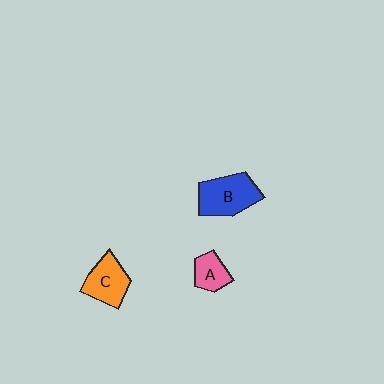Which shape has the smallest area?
Shape A (pink).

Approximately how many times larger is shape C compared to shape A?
Approximately 1.5 times.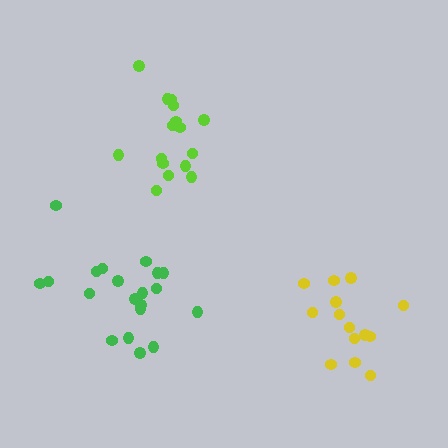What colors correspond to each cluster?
The clusters are colored: lime, green, yellow.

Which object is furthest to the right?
The yellow cluster is rightmost.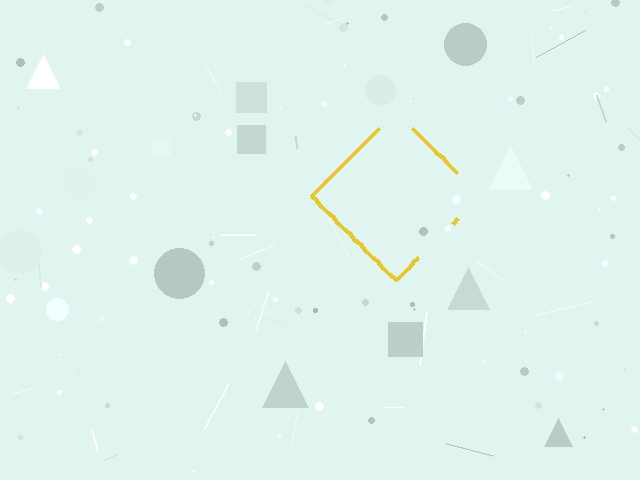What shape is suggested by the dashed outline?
The dashed outline suggests a diamond.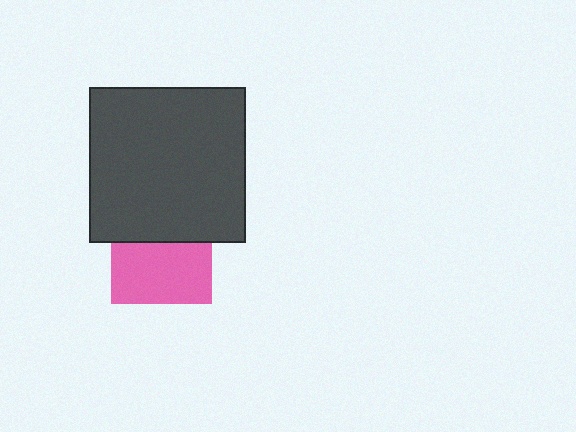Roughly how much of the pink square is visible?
About half of it is visible (roughly 60%).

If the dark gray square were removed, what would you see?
You would see the complete pink square.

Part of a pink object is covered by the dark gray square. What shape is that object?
It is a square.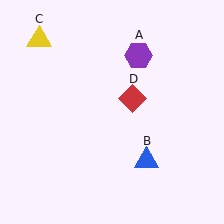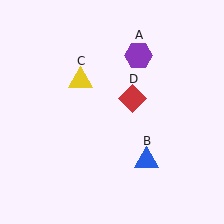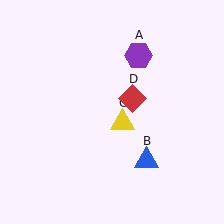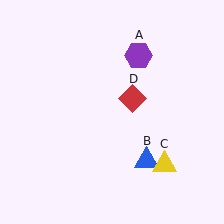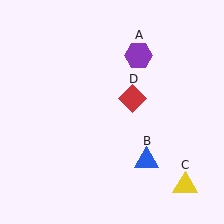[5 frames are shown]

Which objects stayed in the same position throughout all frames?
Purple hexagon (object A) and blue triangle (object B) and red diamond (object D) remained stationary.